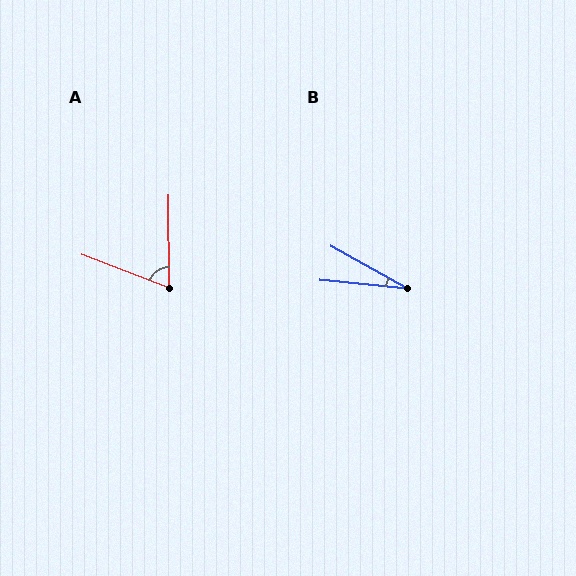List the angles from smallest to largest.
B (24°), A (69°).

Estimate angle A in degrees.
Approximately 69 degrees.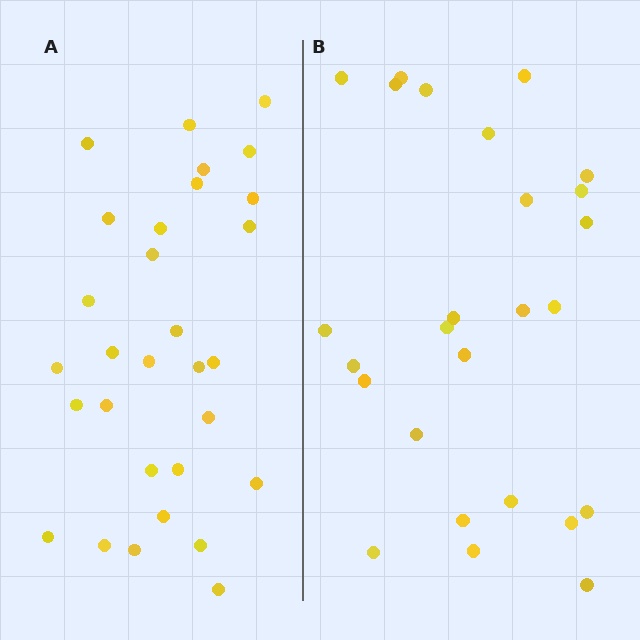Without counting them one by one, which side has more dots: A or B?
Region A (the left region) has more dots.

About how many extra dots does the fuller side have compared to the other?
Region A has about 4 more dots than region B.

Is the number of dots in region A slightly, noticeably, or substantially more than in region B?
Region A has only slightly more — the two regions are fairly close. The ratio is roughly 1.2 to 1.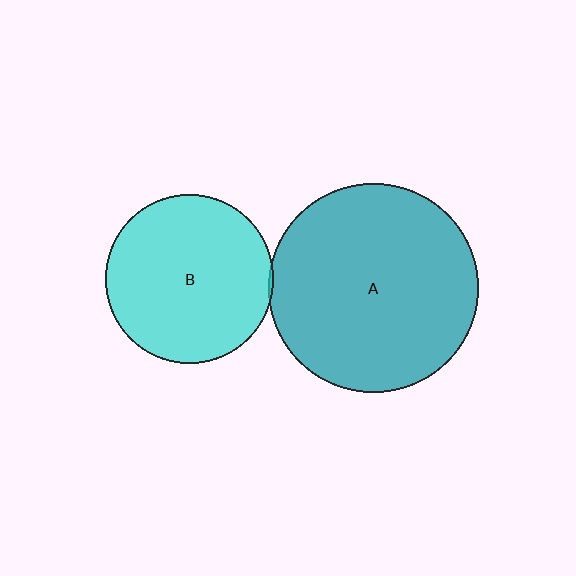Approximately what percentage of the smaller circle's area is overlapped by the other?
Approximately 5%.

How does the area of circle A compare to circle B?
Approximately 1.5 times.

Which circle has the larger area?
Circle A (teal).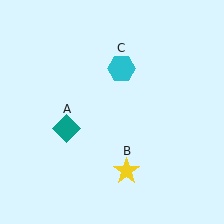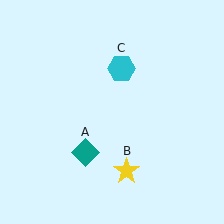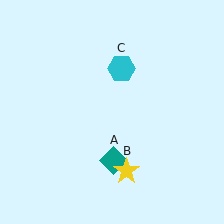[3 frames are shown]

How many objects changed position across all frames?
1 object changed position: teal diamond (object A).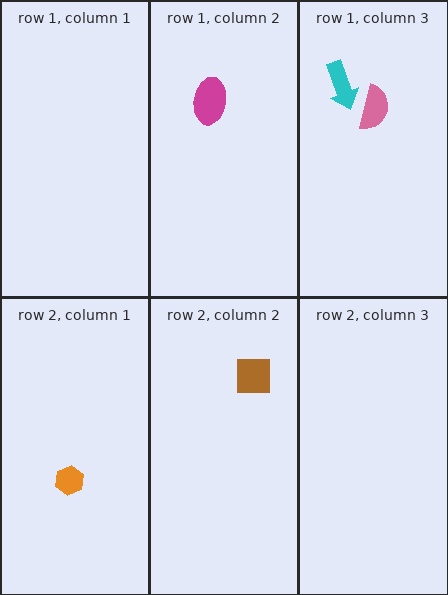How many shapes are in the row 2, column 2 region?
1.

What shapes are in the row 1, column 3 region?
The cyan arrow, the pink semicircle.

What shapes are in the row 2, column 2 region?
The brown square.